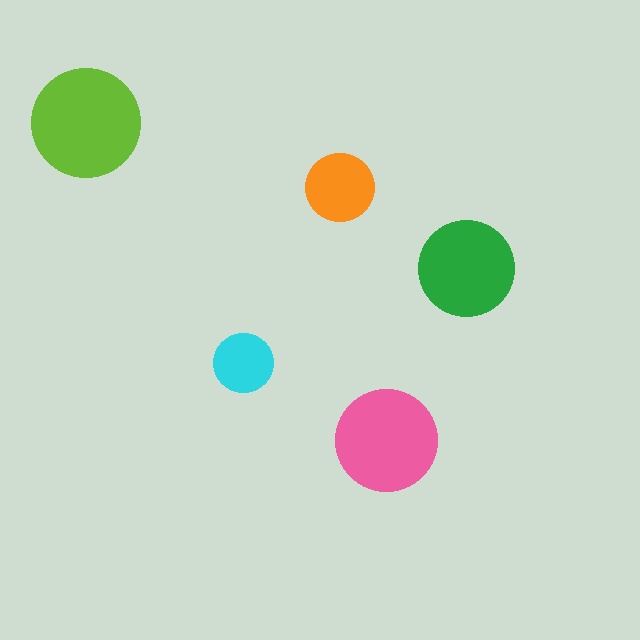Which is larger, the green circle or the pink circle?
The pink one.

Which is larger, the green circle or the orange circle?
The green one.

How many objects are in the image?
There are 5 objects in the image.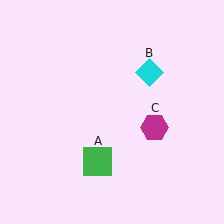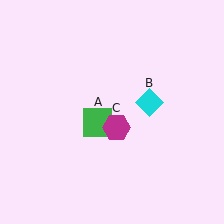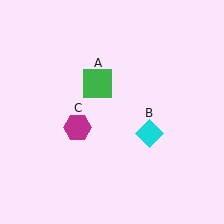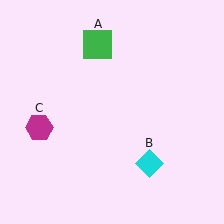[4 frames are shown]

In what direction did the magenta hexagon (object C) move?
The magenta hexagon (object C) moved left.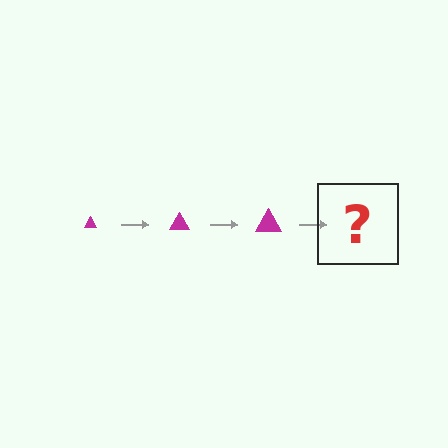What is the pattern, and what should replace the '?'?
The pattern is that the triangle gets progressively larger each step. The '?' should be a magenta triangle, larger than the previous one.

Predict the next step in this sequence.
The next step is a magenta triangle, larger than the previous one.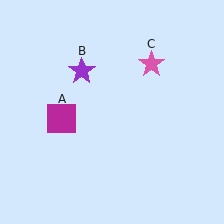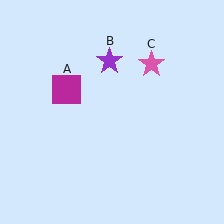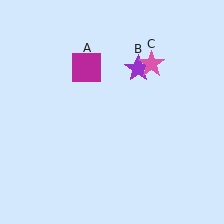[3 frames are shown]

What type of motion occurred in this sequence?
The magenta square (object A), purple star (object B) rotated clockwise around the center of the scene.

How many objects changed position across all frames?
2 objects changed position: magenta square (object A), purple star (object B).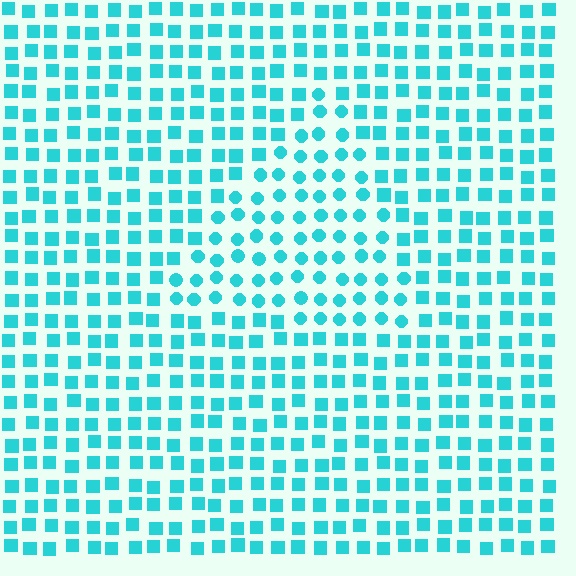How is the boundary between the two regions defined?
The boundary is defined by a change in element shape: circles inside vs. squares outside. All elements share the same color and spacing.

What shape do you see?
I see a triangle.